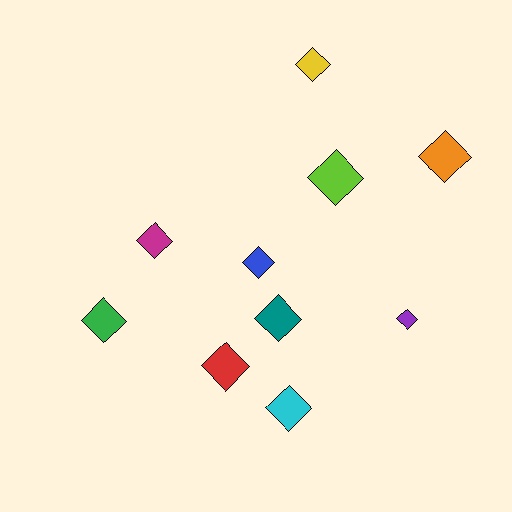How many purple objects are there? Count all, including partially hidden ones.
There is 1 purple object.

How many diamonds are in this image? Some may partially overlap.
There are 10 diamonds.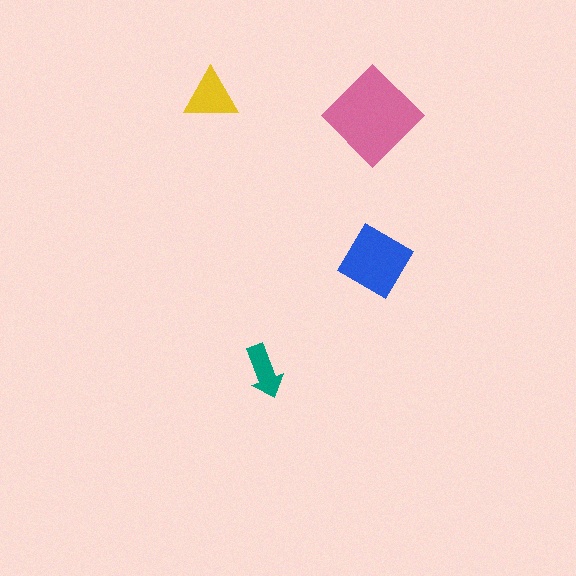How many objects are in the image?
There are 4 objects in the image.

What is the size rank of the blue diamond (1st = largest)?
2nd.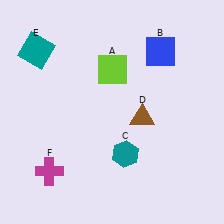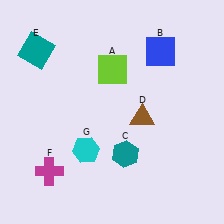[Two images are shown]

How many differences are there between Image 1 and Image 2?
There is 1 difference between the two images.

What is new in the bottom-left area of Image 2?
A cyan hexagon (G) was added in the bottom-left area of Image 2.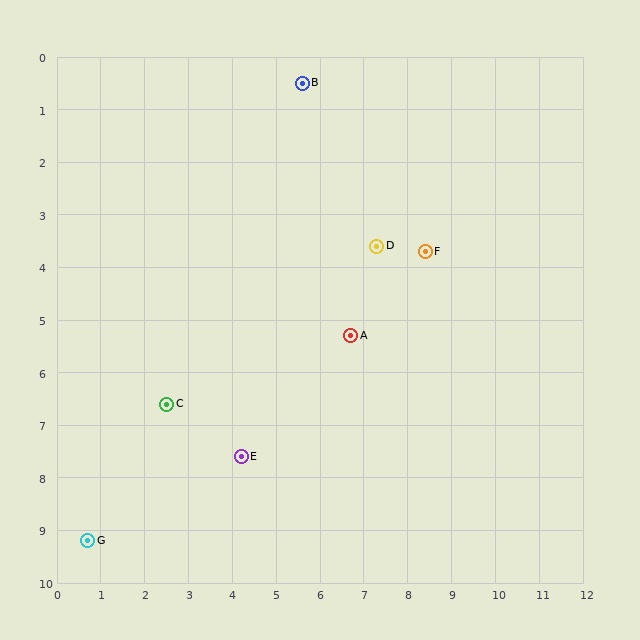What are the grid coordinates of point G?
Point G is at approximately (0.7, 9.2).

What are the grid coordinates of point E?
Point E is at approximately (4.2, 7.6).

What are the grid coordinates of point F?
Point F is at approximately (8.4, 3.7).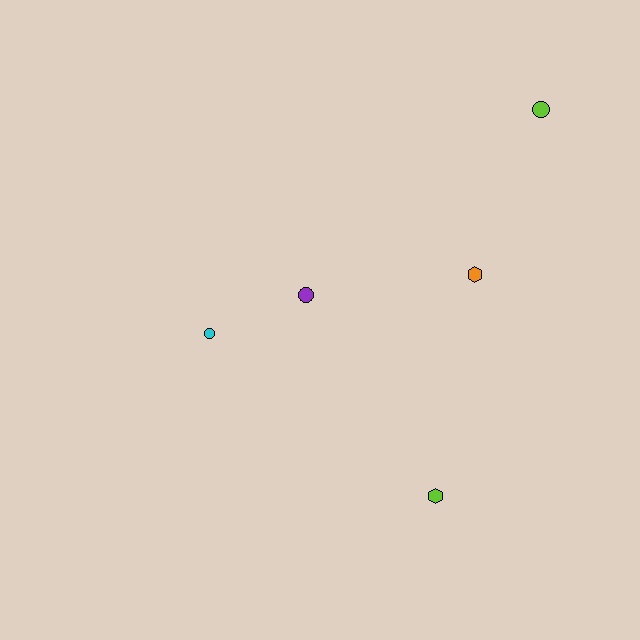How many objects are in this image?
There are 5 objects.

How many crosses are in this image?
There are no crosses.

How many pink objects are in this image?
There are no pink objects.